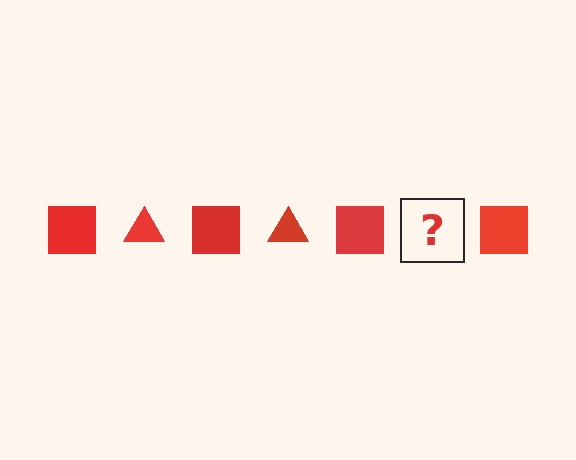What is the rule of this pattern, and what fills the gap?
The rule is that the pattern cycles through square, triangle shapes in red. The gap should be filled with a red triangle.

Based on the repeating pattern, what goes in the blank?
The blank should be a red triangle.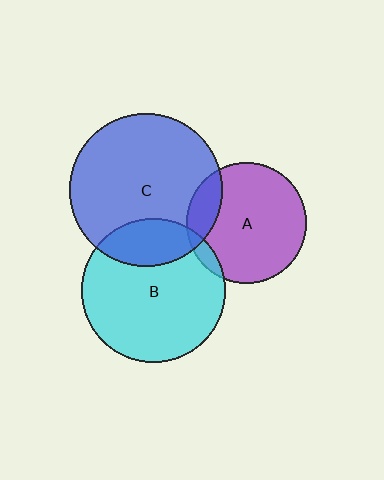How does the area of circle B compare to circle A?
Approximately 1.4 times.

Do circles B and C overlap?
Yes.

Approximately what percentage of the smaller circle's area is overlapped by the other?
Approximately 20%.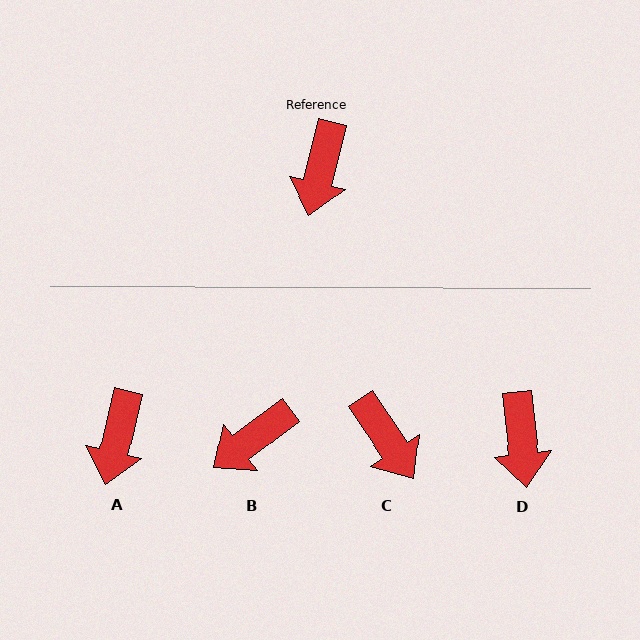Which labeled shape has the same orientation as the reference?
A.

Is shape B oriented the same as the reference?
No, it is off by about 39 degrees.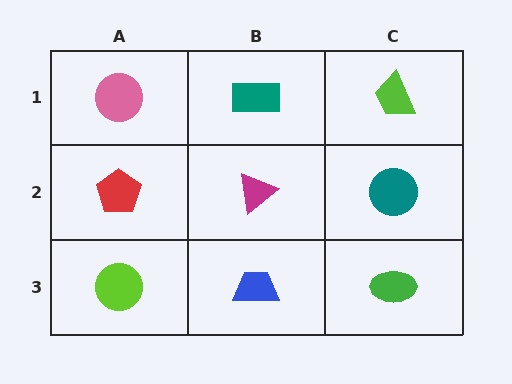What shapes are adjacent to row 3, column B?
A magenta triangle (row 2, column B), a lime circle (row 3, column A), a green ellipse (row 3, column C).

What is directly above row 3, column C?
A teal circle.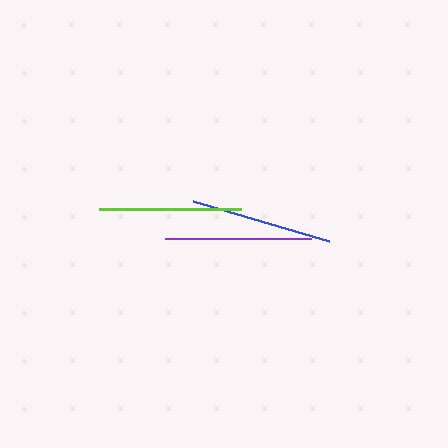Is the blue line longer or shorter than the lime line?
The blue line is longer than the lime line.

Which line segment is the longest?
The purple line is the longest at approximately 147 pixels.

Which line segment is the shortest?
The lime line is the shortest at approximately 142 pixels.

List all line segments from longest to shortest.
From longest to shortest: purple, blue, lime.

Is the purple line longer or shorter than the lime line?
The purple line is longer than the lime line.